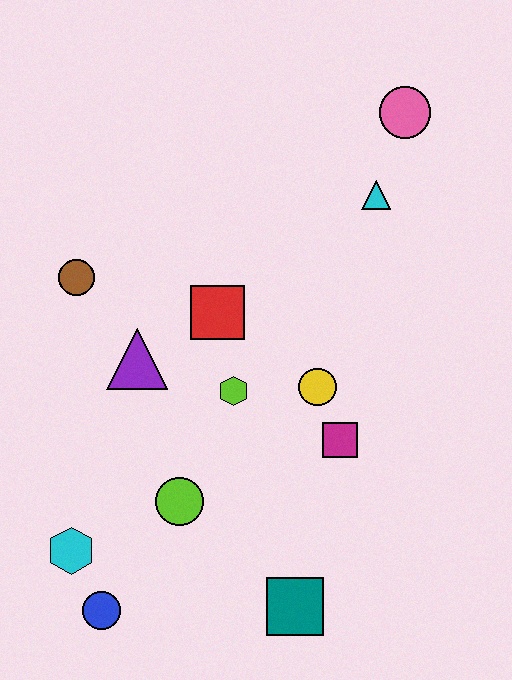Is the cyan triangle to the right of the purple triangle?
Yes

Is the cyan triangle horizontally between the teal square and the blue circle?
No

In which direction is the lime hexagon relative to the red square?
The lime hexagon is below the red square.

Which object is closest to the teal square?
The lime circle is closest to the teal square.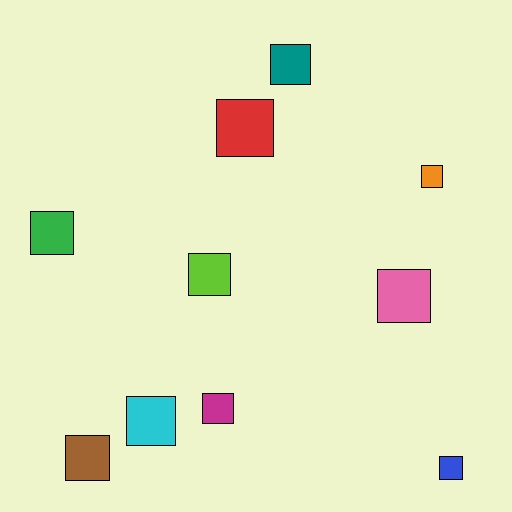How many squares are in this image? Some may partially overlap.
There are 10 squares.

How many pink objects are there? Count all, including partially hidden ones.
There is 1 pink object.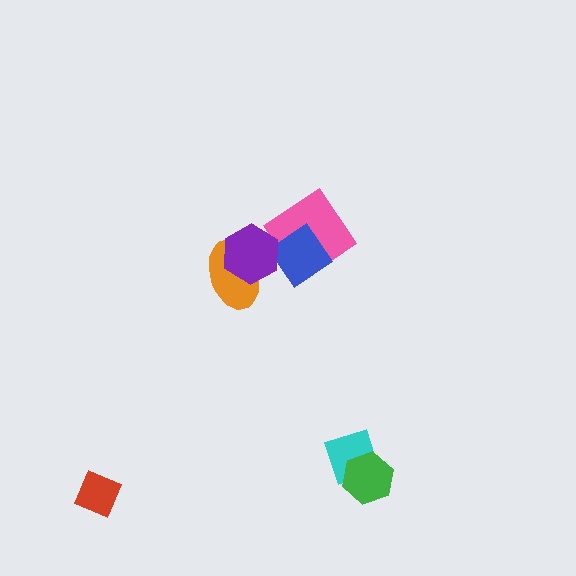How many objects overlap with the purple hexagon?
2 objects overlap with the purple hexagon.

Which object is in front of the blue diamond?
The purple hexagon is in front of the blue diamond.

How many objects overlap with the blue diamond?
2 objects overlap with the blue diamond.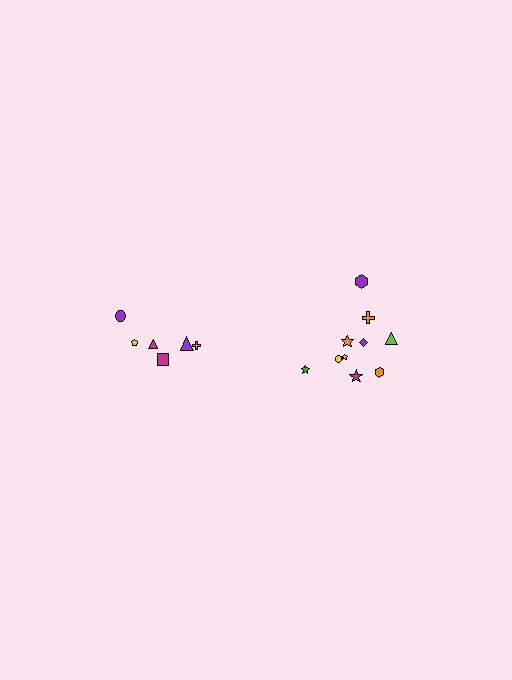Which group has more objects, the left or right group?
The right group.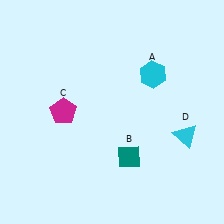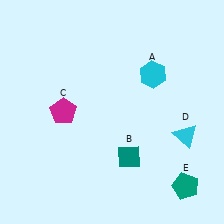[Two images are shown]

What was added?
A teal pentagon (E) was added in Image 2.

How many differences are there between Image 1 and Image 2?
There is 1 difference between the two images.